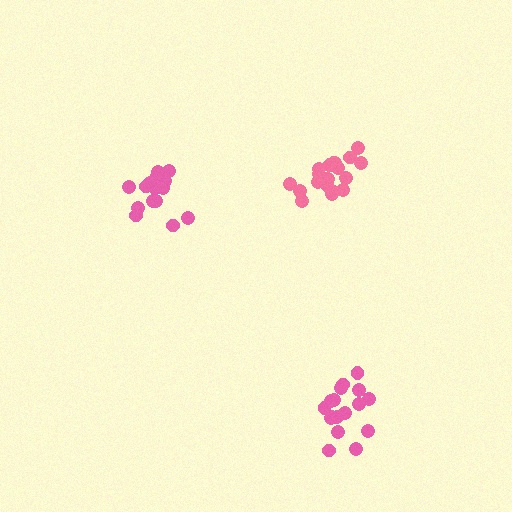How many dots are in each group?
Group 1: 17 dots, Group 2: 19 dots, Group 3: 15 dots (51 total).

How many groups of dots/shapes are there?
There are 3 groups.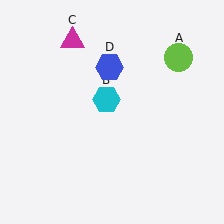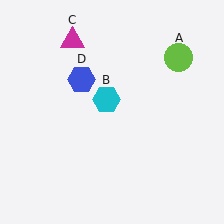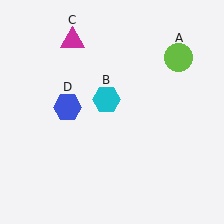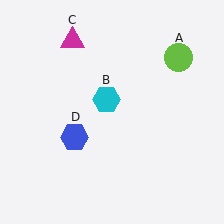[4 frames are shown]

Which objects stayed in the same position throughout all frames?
Lime circle (object A) and cyan hexagon (object B) and magenta triangle (object C) remained stationary.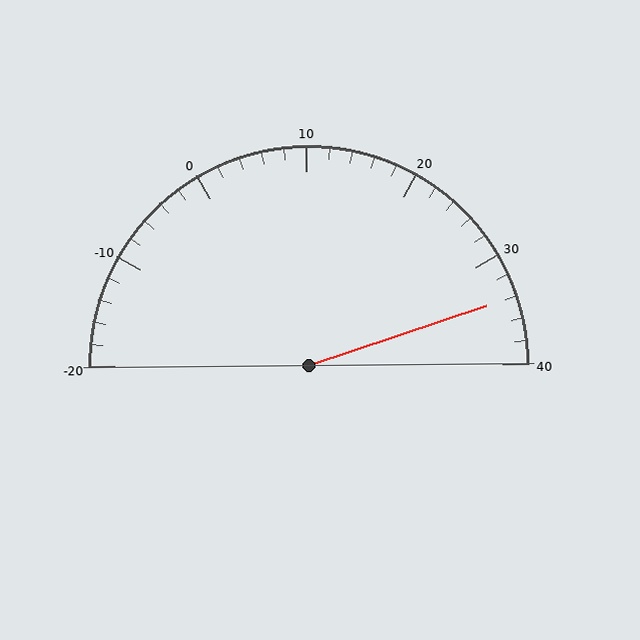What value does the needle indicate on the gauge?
The needle indicates approximately 34.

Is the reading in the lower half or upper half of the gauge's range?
The reading is in the upper half of the range (-20 to 40).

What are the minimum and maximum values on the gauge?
The gauge ranges from -20 to 40.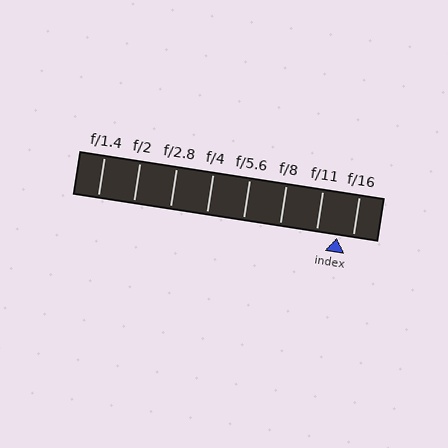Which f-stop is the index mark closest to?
The index mark is closest to f/16.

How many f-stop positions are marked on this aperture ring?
There are 8 f-stop positions marked.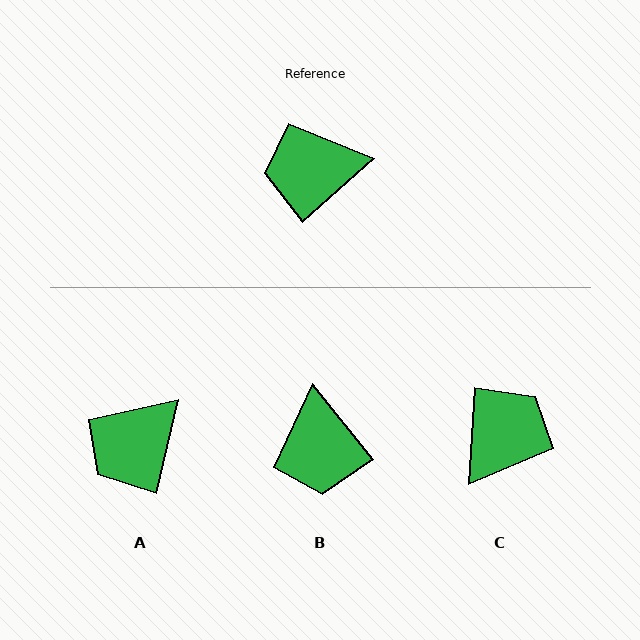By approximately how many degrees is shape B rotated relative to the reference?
Approximately 87 degrees counter-clockwise.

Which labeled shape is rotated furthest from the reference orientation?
C, about 135 degrees away.